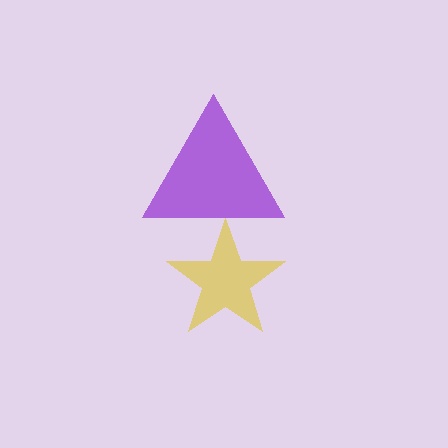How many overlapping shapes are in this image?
There are 2 overlapping shapes in the image.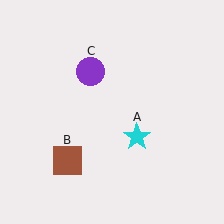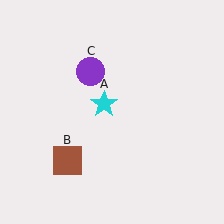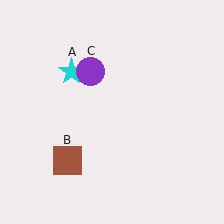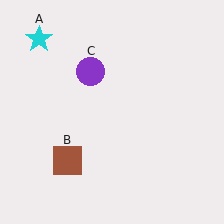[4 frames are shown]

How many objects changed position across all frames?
1 object changed position: cyan star (object A).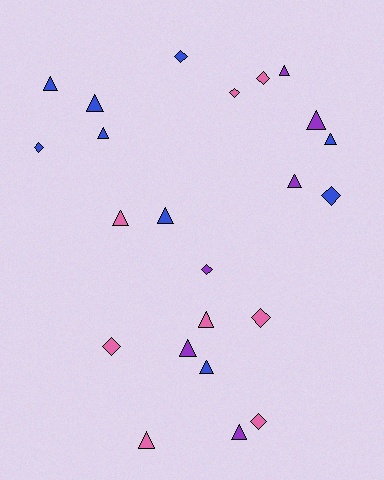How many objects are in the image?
There are 23 objects.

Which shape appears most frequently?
Triangle, with 14 objects.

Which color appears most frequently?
Blue, with 9 objects.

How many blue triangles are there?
There are 6 blue triangles.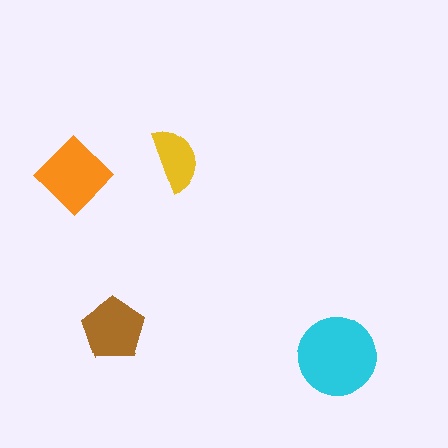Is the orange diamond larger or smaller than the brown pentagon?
Larger.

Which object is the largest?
The cyan circle.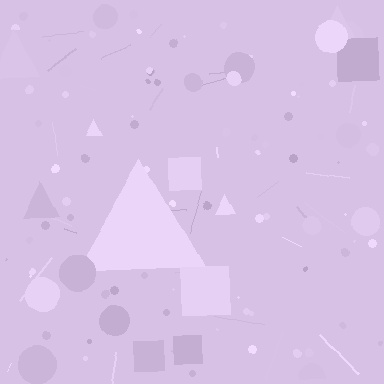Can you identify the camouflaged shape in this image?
The camouflaged shape is a triangle.